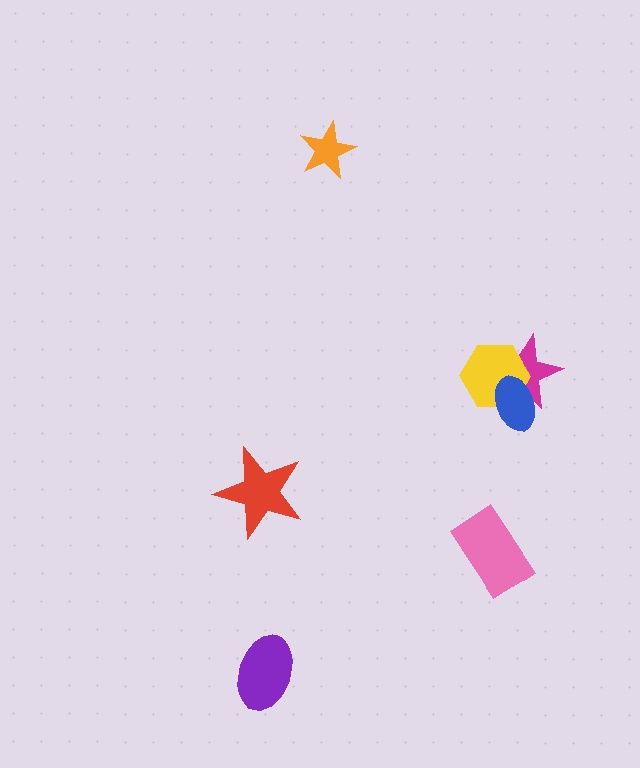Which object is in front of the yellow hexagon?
The blue ellipse is in front of the yellow hexagon.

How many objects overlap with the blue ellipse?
2 objects overlap with the blue ellipse.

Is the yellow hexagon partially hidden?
Yes, it is partially covered by another shape.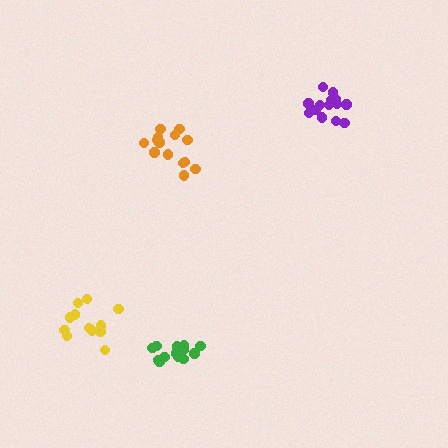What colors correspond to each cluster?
The clusters are colored: purple, yellow, orange, green.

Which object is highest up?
The purple cluster is topmost.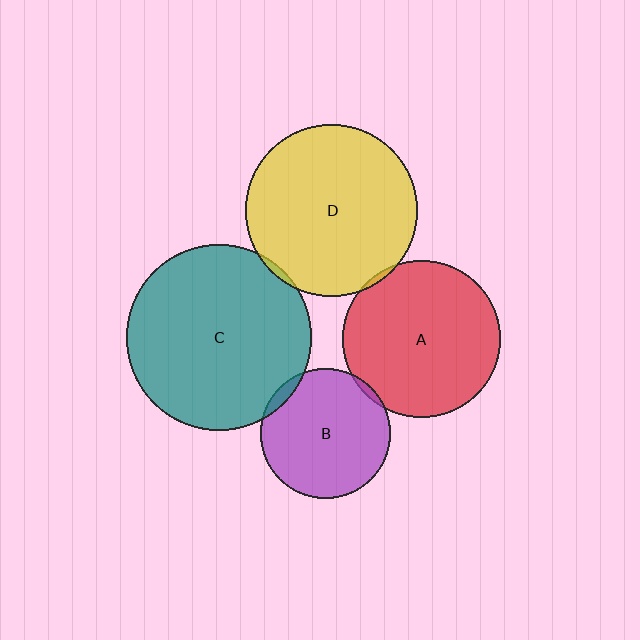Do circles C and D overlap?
Yes.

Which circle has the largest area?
Circle C (teal).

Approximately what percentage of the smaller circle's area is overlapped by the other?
Approximately 5%.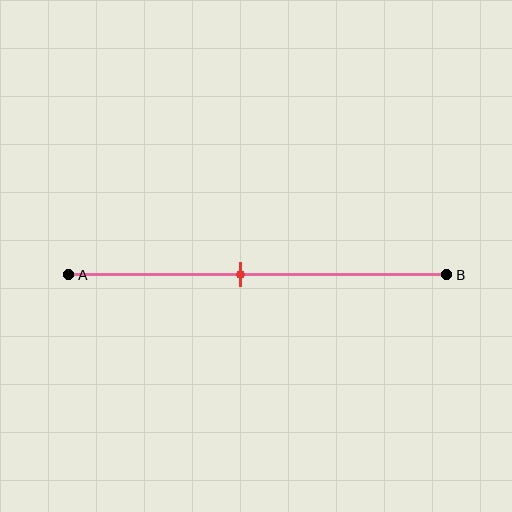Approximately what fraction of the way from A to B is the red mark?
The red mark is approximately 45% of the way from A to B.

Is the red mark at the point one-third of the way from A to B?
No, the mark is at about 45% from A, not at the 33% one-third point.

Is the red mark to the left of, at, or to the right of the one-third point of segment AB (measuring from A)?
The red mark is to the right of the one-third point of segment AB.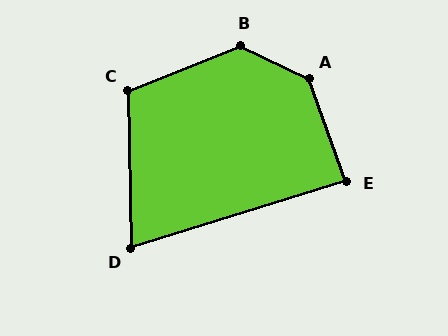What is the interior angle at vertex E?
Approximately 87 degrees (approximately right).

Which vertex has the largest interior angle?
A, at approximately 136 degrees.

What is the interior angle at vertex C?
Approximately 111 degrees (obtuse).